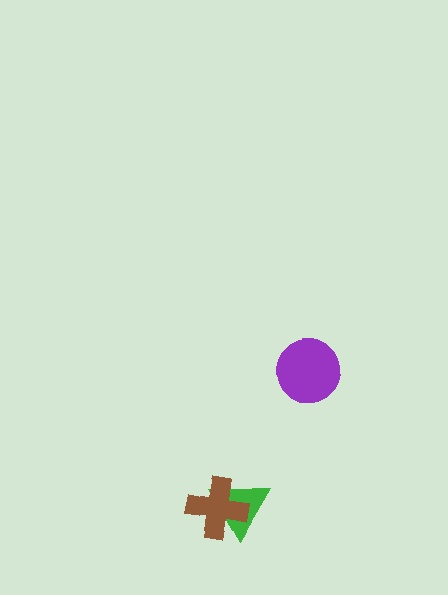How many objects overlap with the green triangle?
1 object overlaps with the green triangle.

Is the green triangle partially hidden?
Yes, it is partially covered by another shape.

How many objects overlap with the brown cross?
1 object overlaps with the brown cross.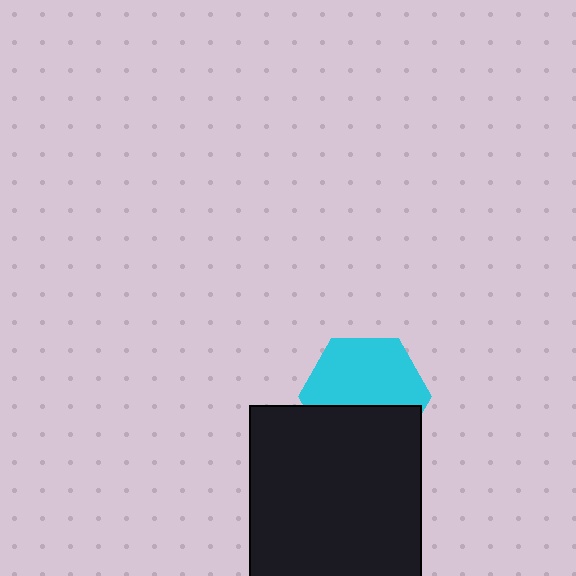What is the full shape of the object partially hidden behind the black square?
The partially hidden object is a cyan hexagon.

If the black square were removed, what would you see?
You would see the complete cyan hexagon.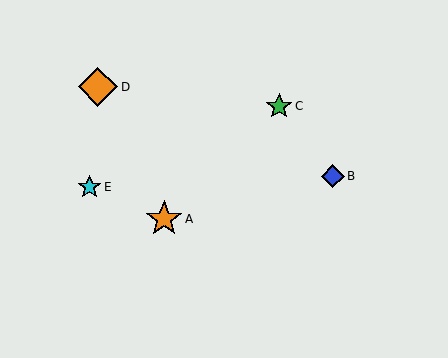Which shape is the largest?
The orange diamond (labeled D) is the largest.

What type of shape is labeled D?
Shape D is an orange diamond.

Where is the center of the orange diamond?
The center of the orange diamond is at (98, 87).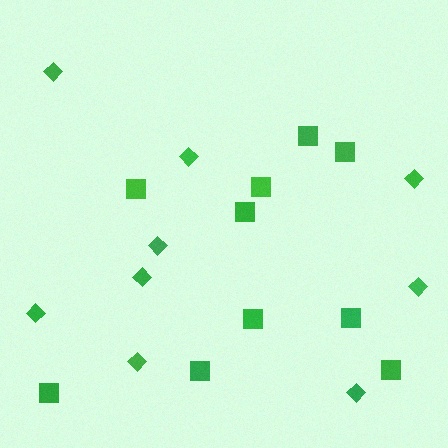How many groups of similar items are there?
There are 2 groups: one group of diamonds (9) and one group of squares (10).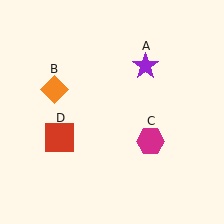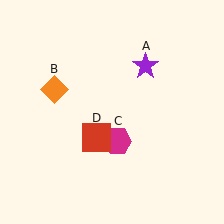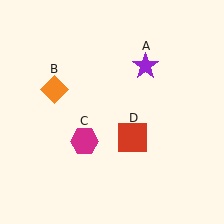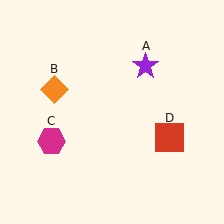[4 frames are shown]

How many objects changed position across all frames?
2 objects changed position: magenta hexagon (object C), red square (object D).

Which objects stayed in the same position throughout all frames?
Purple star (object A) and orange diamond (object B) remained stationary.